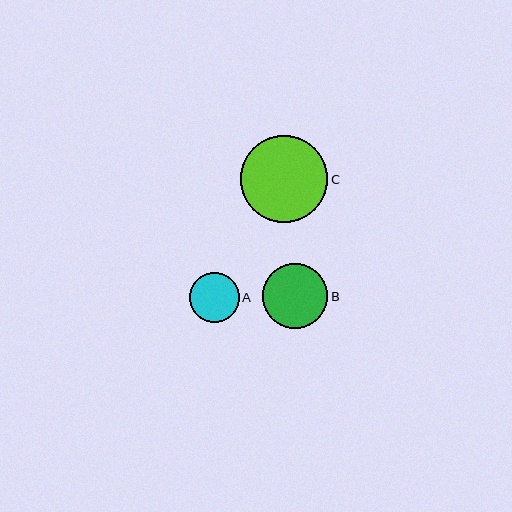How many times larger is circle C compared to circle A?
Circle C is approximately 1.7 times the size of circle A.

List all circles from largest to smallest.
From largest to smallest: C, B, A.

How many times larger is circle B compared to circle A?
Circle B is approximately 1.3 times the size of circle A.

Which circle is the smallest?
Circle A is the smallest with a size of approximately 50 pixels.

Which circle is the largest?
Circle C is the largest with a size of approximately 87 pixels.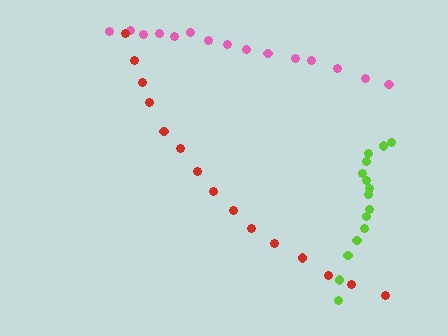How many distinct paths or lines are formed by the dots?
There are 3 distinct paths.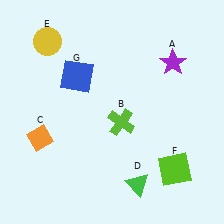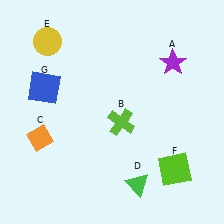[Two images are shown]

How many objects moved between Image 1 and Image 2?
1 object moved between the two images.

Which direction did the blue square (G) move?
The blue square (G) moved left.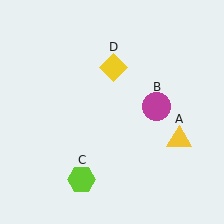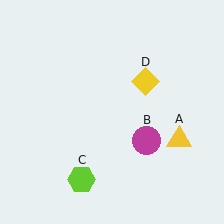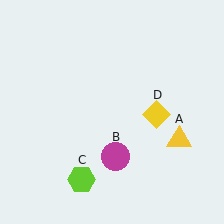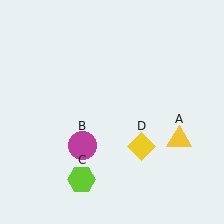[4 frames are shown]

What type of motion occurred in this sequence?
The magenta circle (object B), yellow diamond (object D) rotated clockwise around the center of the scene.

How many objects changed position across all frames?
2 objects changed position: magenta circle (object B), yellow diamond (object D).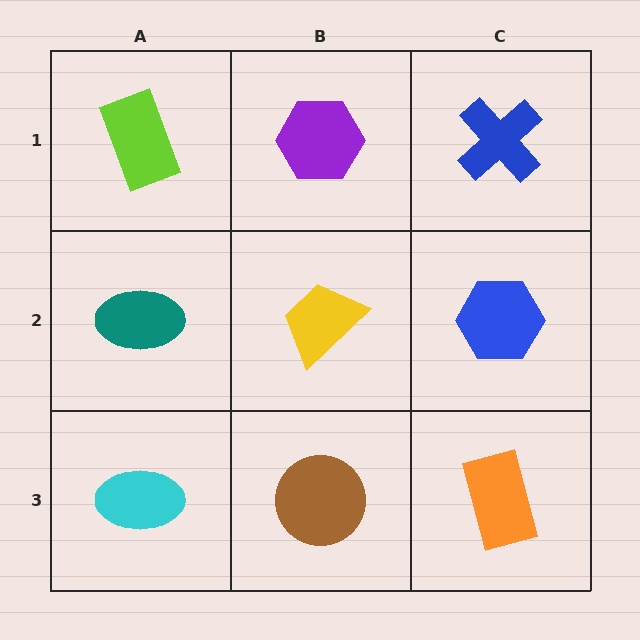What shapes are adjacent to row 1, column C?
A blue hexagon (row 2, column C), a purple hexagon (row 1, column B).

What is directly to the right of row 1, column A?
A purple hexagon.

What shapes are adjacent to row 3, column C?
A blue hexagon (row 2, column C), a brown circle (row 3, column B).